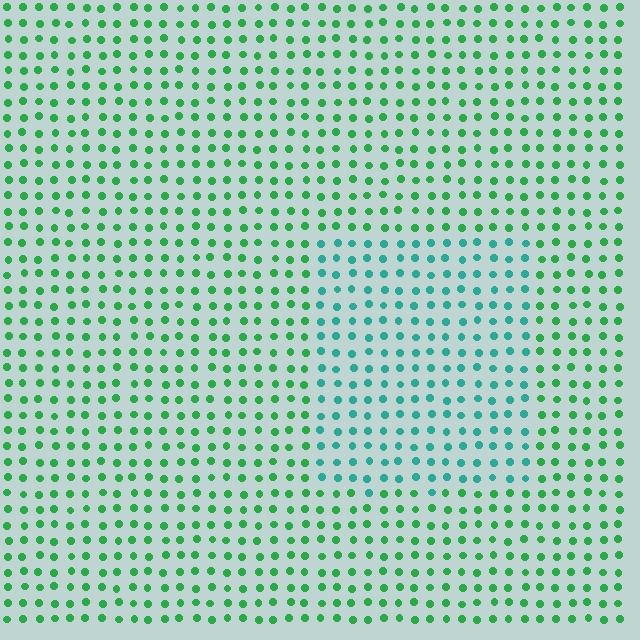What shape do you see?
I see a rectangle.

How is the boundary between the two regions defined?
The boundary is defined purely by a slight shift in hue (about 38 degrees). Spacing, size, and orientation are identical on both sides.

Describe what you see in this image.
The image is filled with small green elements in a uniform arrangement. A rectangle-shaped region is visible where the elements are tinted to a slightly different hue, forming a subtle color boundary.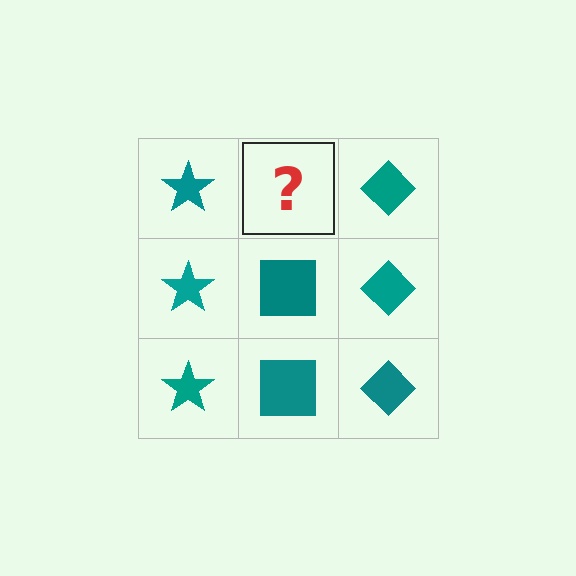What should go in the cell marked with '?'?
The missing cell should contain a teal square.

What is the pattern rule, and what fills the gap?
The rule is that each column has a consistent shape. The gap should be filled with a teal square.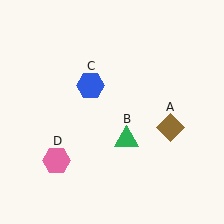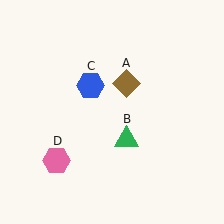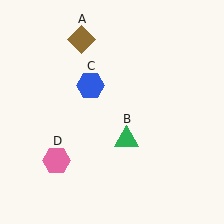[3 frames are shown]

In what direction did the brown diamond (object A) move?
The brown diamond (object A) moved up and to the left.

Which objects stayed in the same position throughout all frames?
Green triangle (object B) and blue hexagon (object C) and pink hexagon (object D) remained stationary.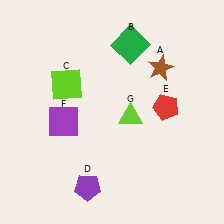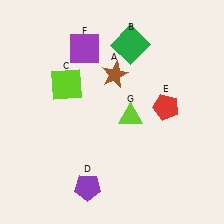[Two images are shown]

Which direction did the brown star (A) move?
The brown star (A) moved left.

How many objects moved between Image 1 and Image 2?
2 objects moved between the two images.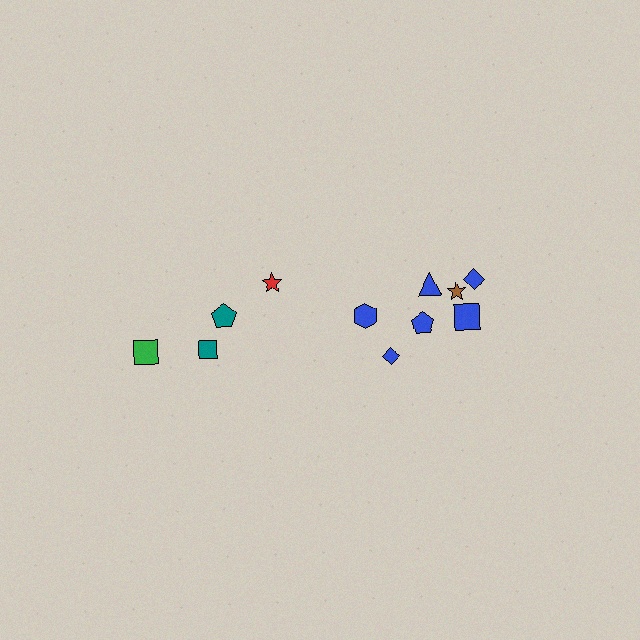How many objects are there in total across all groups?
There are 11 objects.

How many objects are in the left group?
There are 4 objects.